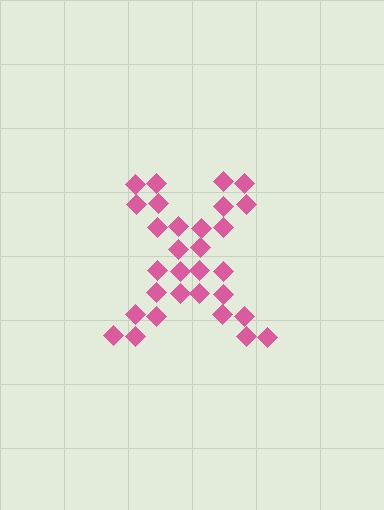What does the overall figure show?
The overall figure shows the letter X.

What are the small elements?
The small elements are diamonds.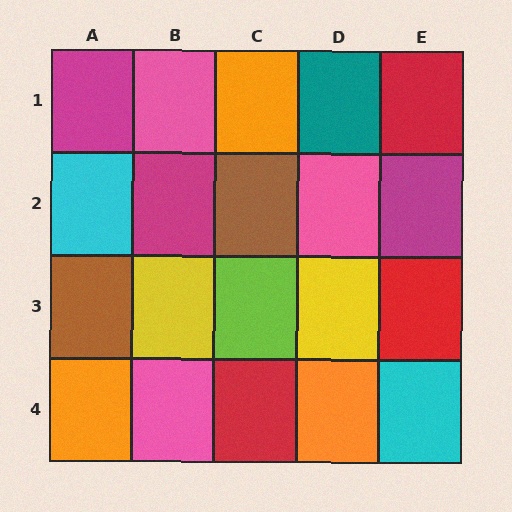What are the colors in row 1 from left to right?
Magenta, pink, orange, teal, red.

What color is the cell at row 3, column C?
Lime.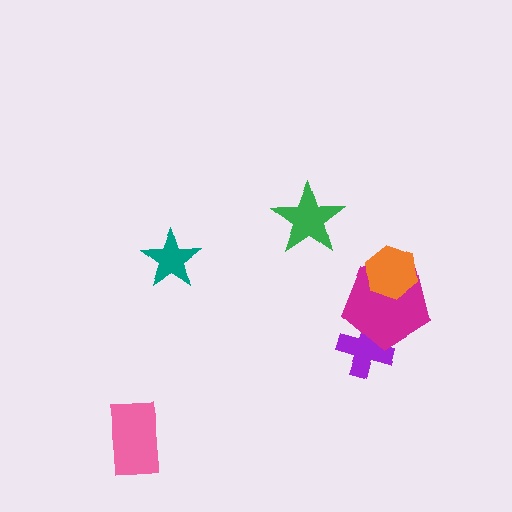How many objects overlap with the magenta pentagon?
2 objects overlap with the magenta pentagon.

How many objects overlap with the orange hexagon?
1 object overlaps with the orange hexagon.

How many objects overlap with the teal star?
0 objects overlap with the teal star.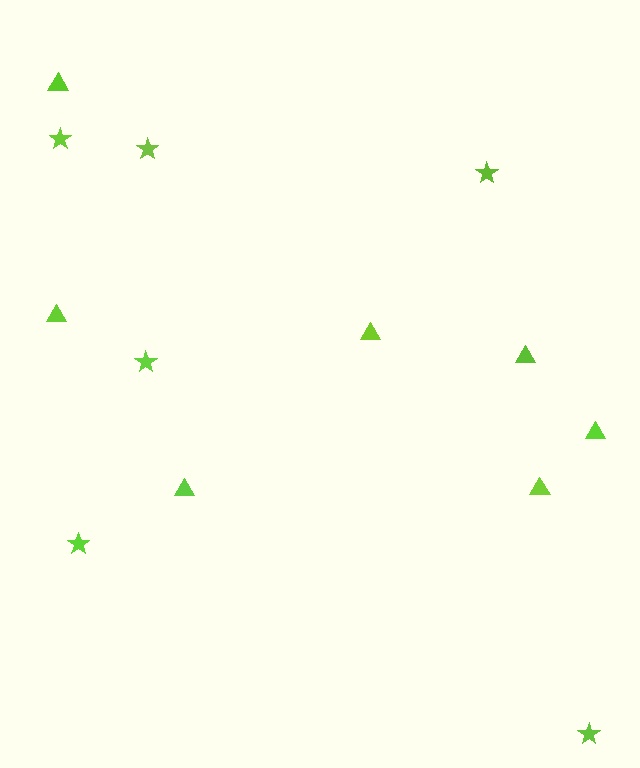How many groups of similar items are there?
There are 2 groups: one group of stars (6) and one group of triangles (7).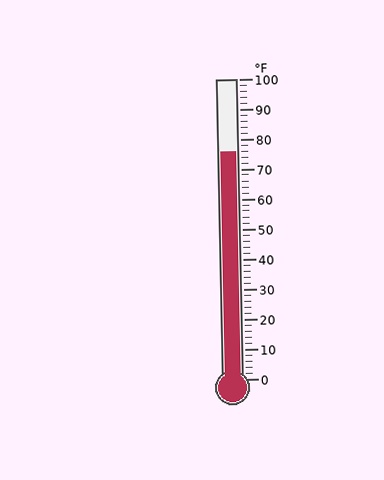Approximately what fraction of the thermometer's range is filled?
The thermometer is filled to approximately 75% of its range.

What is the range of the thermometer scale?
The thermometer scale ranges from 0°F to 100°F.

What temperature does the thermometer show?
The thermometer shows approximately 76°F.